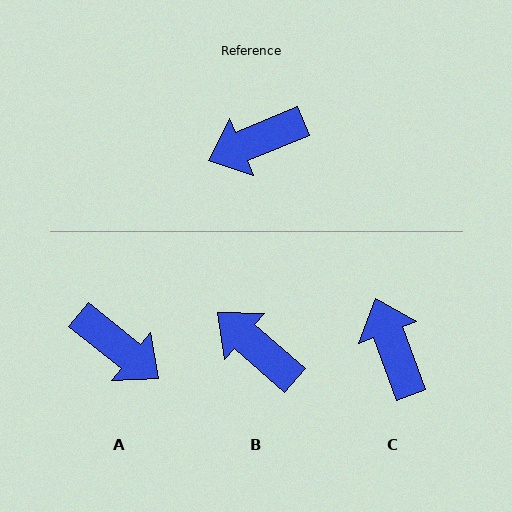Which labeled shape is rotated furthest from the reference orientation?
A, about 118 degrees away.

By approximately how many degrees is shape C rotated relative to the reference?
Approximately 92 degrees clockwise.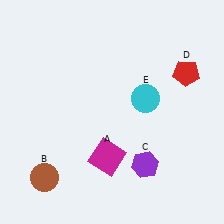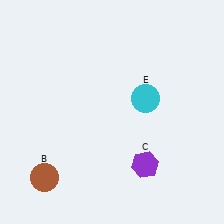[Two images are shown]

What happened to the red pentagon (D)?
The red pentagon (D) was removed in Image 2. It was in the top-right area of Image 1.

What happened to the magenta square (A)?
The magenta square (A) was removed in Image 2. It was in the bottom-left area of Image 1.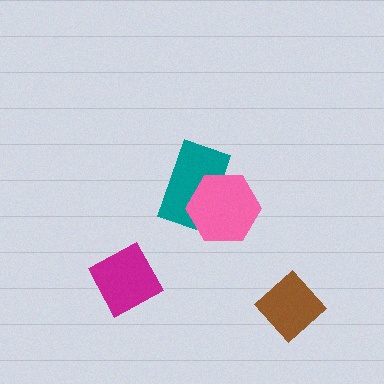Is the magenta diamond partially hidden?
No, no other shape covers it.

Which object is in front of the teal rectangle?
The pink hexagon is in front of the teal rectangle.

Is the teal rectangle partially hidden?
Yes, it is partially covered by another shape.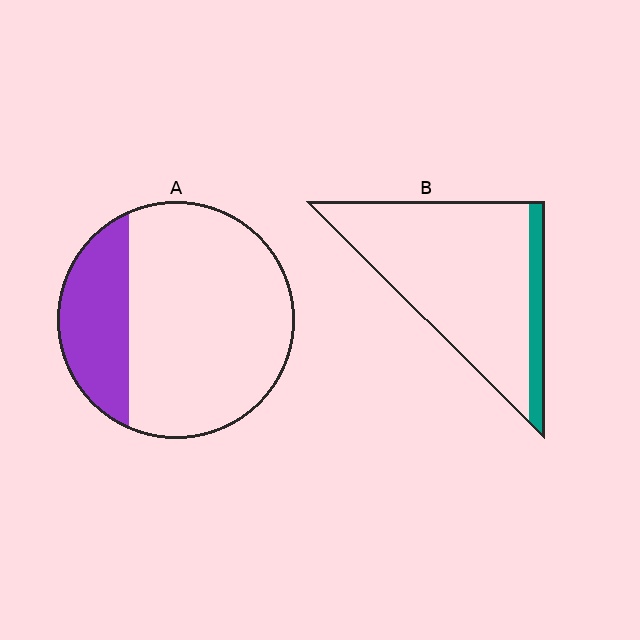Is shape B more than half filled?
No.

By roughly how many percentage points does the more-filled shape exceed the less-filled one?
By roughly 15 percentage points (A over B).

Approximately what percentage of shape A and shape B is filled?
A is approximately 25% and B is approximately 15%.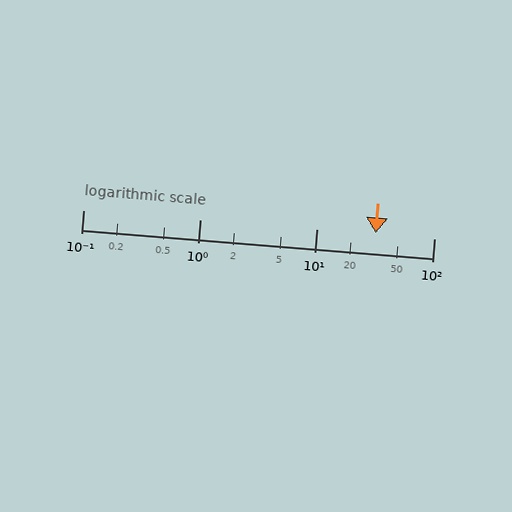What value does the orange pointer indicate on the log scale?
The pointer indicates approximately 32.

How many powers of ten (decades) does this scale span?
The scale spans 3 decades, from 0.1 to 100.